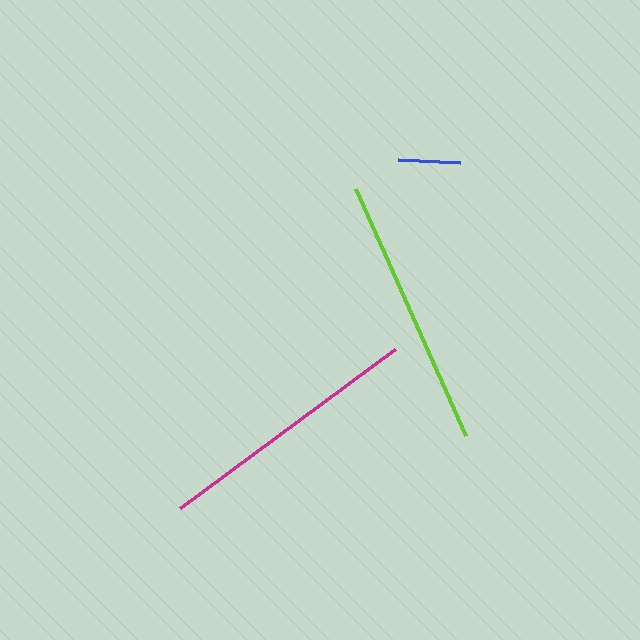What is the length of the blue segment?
The blue segment is approximately 62 pixels long.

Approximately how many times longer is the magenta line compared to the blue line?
The magenta line is approximately 4.3 times the length of the blue line.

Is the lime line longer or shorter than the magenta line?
The lime line is longer than the magenta line.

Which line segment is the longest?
The lime line is the longest at approximately 270 pixels.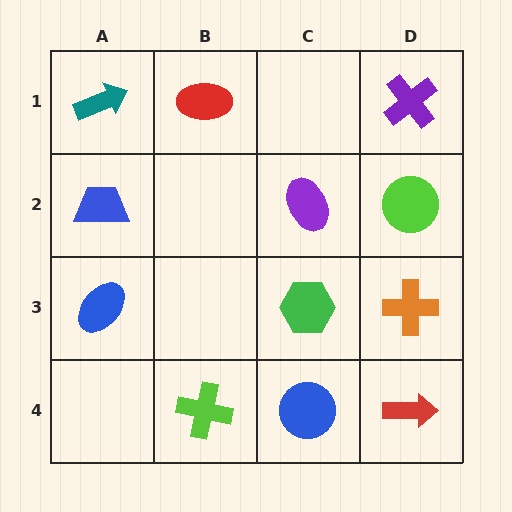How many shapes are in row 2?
3 shapes.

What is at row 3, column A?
A blue ellipse.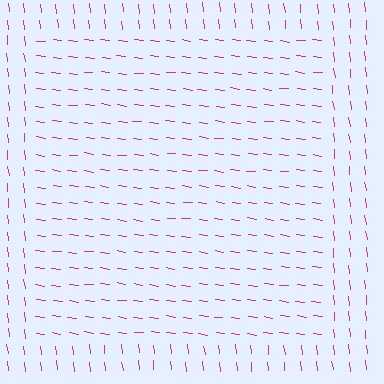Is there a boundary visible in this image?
Yes, there is a texture boundary formed by a change in line orientation.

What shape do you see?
I see a rectangle.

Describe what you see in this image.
The image is filled with small magenta line segments. A rectangle region in the image has lines oriented differently from the surrounding lines, creating a visible texture boundary.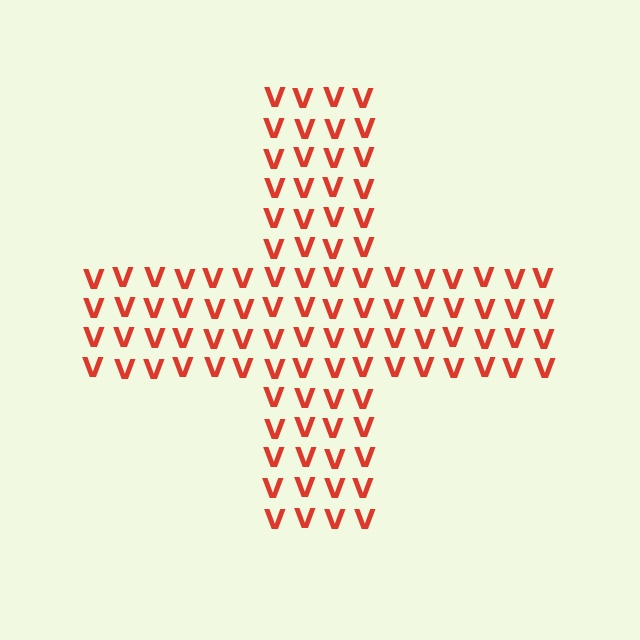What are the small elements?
The small elements are letter V's.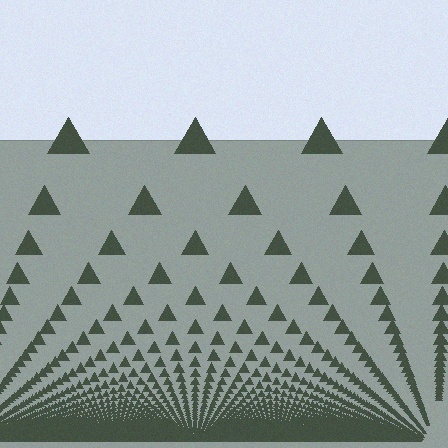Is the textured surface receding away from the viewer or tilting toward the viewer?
The surface appears to tilt toward the viewer. Texture elements get larger and sparser toward the top.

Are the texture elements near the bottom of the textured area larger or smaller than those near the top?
Smaller. The gradient is inverted — elements near the bottom are smaller and denser.